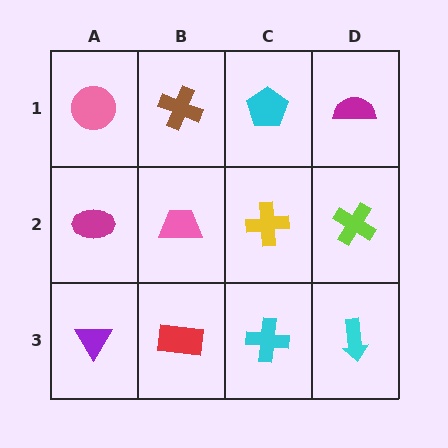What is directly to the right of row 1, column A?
A brown cross.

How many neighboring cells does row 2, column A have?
3.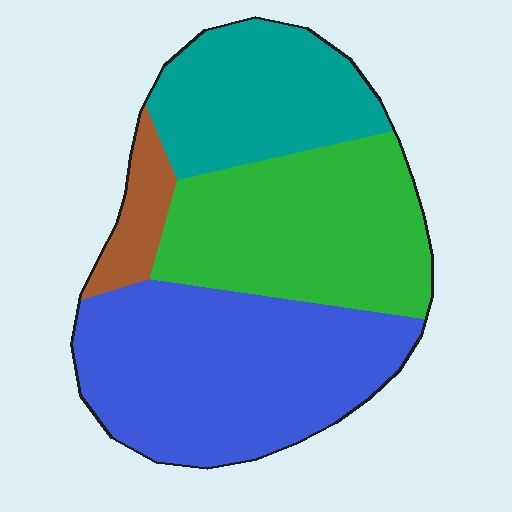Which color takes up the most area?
Blue, at roughly 40%.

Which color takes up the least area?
Brown, at roughly 5%.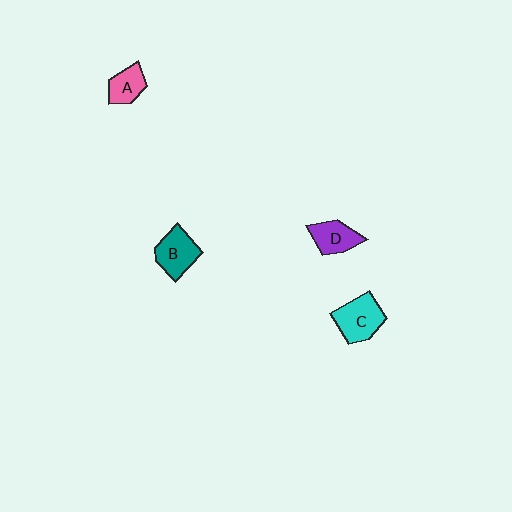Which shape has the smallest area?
Shape A (pink).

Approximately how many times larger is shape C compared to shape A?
Approximately 1.6 times.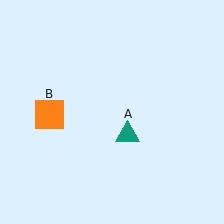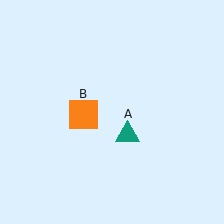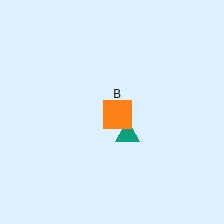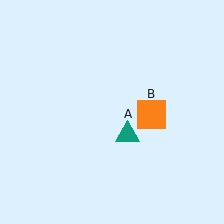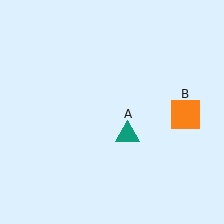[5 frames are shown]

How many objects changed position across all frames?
1 object changed position: orange square (object B).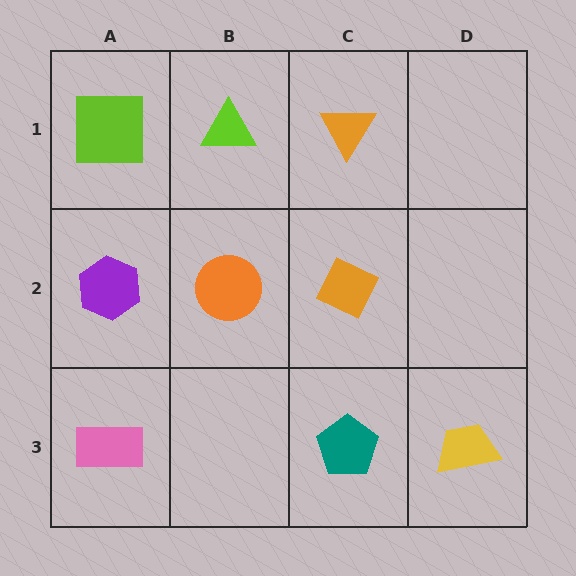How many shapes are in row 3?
3 shapes.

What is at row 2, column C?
An orange diamond.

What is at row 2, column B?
An orange circle.